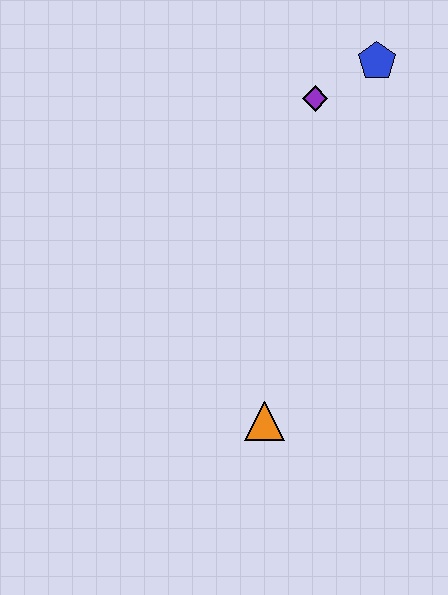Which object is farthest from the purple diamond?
The orange triangle is farthest from the purple diamond.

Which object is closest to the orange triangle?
The purple diamond is closest to the orange triangle.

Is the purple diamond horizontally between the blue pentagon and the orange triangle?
Yes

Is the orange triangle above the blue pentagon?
No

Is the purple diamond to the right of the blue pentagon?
No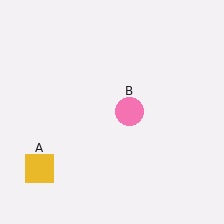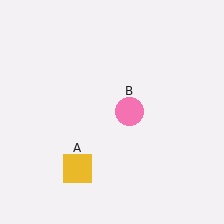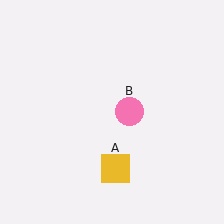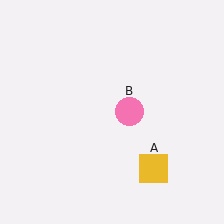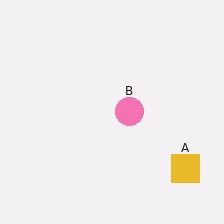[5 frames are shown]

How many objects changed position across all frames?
1 object changed position: yellow square (object A).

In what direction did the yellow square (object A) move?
The yellow square (object A) moved right.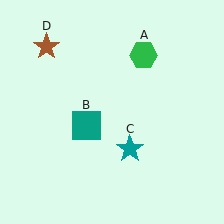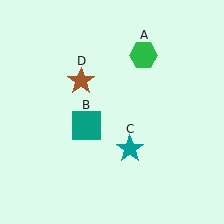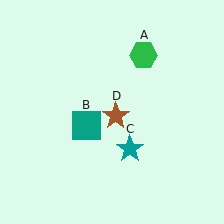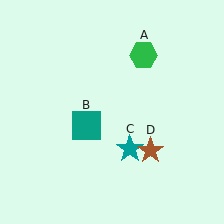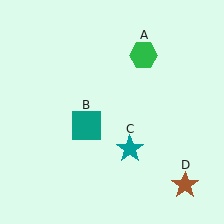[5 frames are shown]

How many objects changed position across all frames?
1 object changed position: brown star (object D).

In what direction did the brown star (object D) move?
The brown star (object D) moved down and to the right.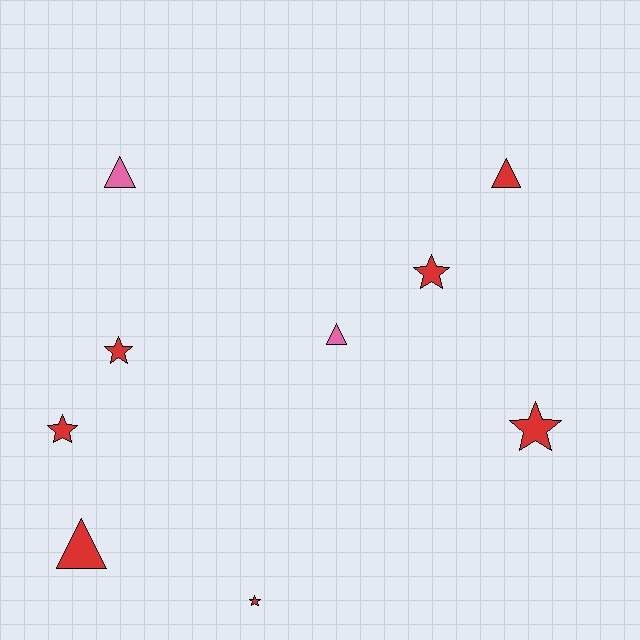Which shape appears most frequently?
Star, with 5 objects.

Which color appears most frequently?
Red, with 7 objects.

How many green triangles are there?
There are no green triangles.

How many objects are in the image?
There are 9 objects.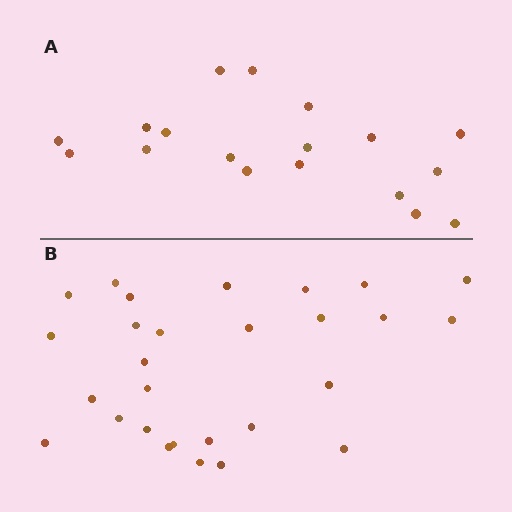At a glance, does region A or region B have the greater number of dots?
Region B (the bottom region) has more dots.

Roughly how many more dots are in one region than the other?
Region B has roughly 10 or so more dots than region A.